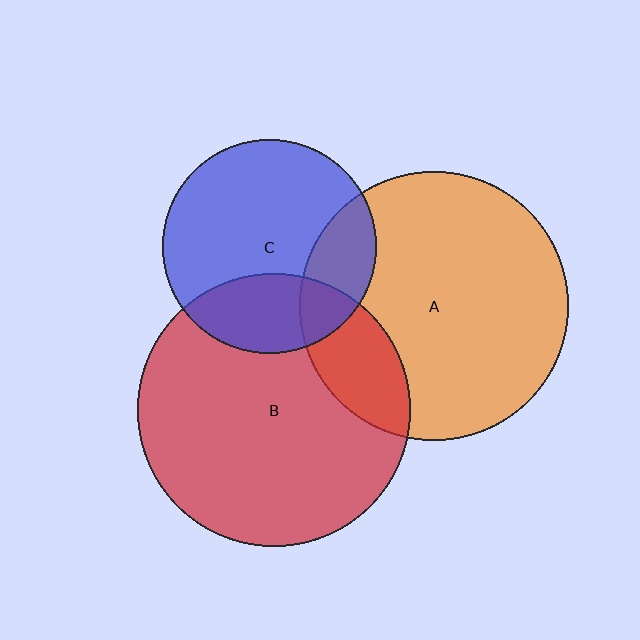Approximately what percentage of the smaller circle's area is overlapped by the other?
Approximately 20%.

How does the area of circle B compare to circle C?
Approximately 1.6 times.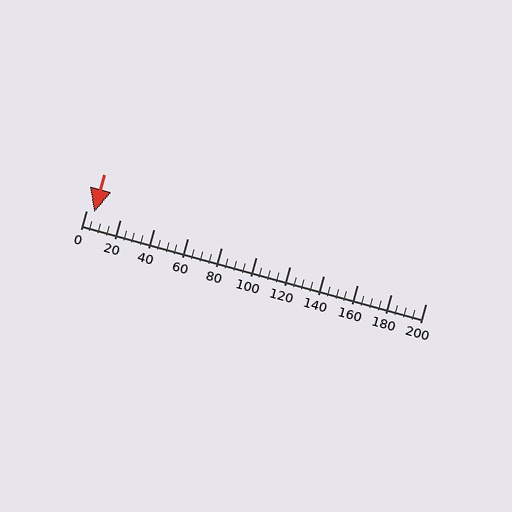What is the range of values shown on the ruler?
The ruler shows values from 0 to 200.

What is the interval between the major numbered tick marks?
The major tick marks are spaced 20 units apart.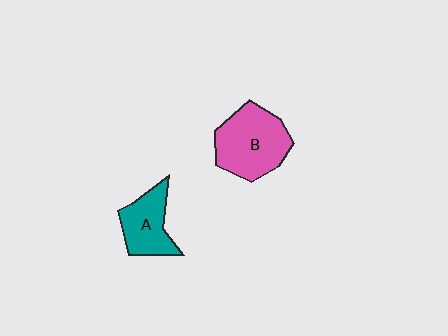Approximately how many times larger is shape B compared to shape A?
Approximately 1.5 times.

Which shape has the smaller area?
Shape A (teal).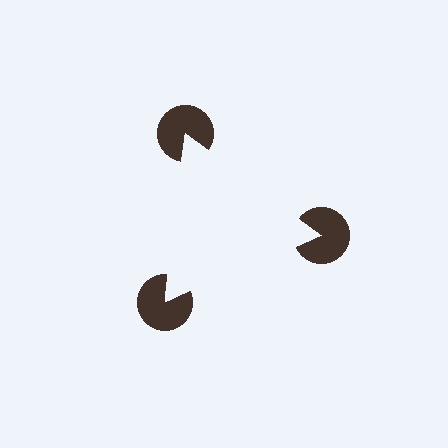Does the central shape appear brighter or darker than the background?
It typically appears slightly brighter than the background, even though no actual brightness change is drawn.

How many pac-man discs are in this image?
There are 3 — one at each vertex of the illusory triangle.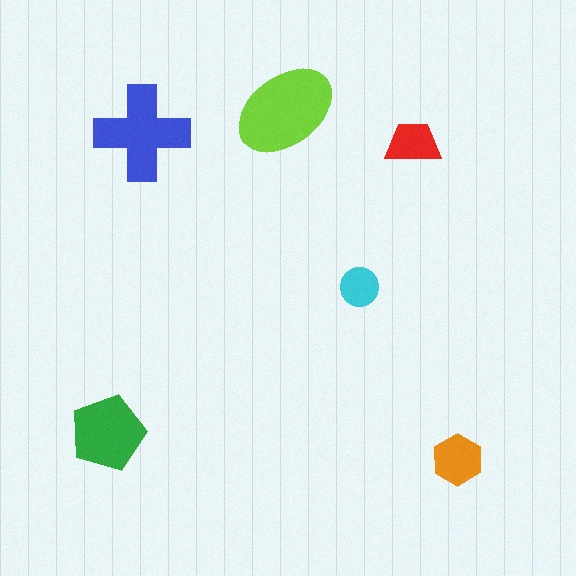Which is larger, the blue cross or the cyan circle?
The blue cross.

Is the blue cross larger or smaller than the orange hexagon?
Larger.